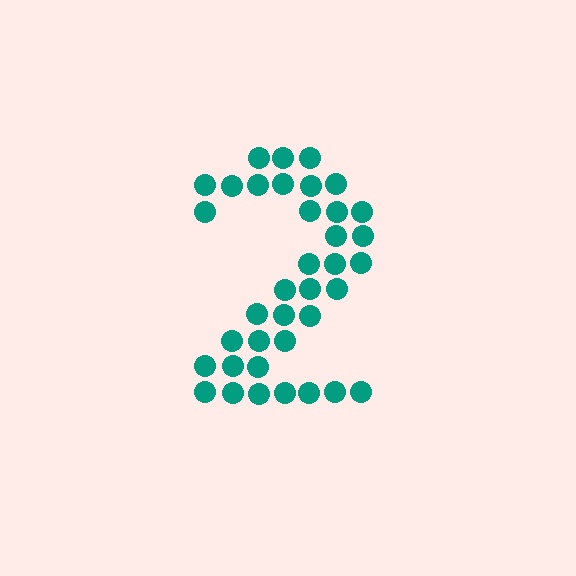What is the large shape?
The large shape is the digit 2.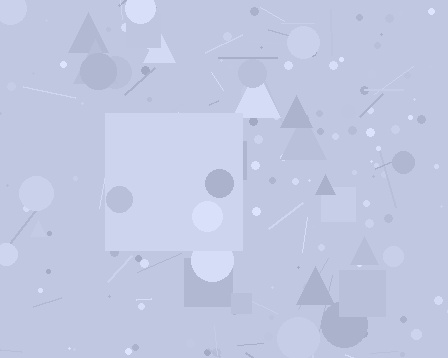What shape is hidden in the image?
A square is hidden in the image.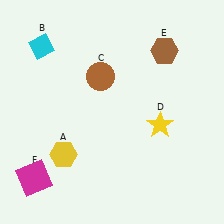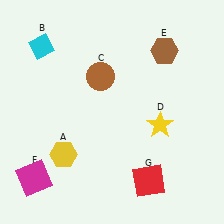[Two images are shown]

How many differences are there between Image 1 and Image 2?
There is 1 difference between the two images.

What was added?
A red square (G) was added in Image 2.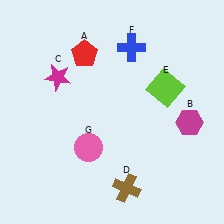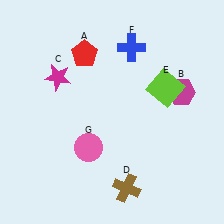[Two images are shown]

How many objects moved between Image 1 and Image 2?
1 object moved between the two images.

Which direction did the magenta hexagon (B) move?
The magenta hexagon (B) moved up.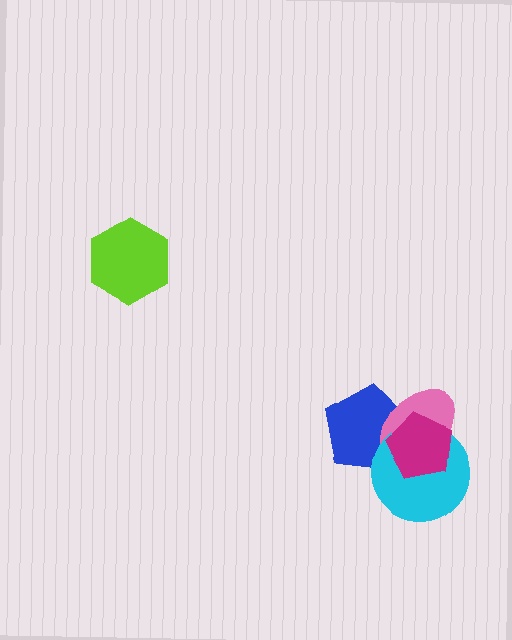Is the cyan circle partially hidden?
Yes, it is partially covered by another shape.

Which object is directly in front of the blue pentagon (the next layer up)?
The pink ellipse is directly in front of the blue pentagon.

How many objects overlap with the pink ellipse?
3 objects overlap with the pink ellipse.